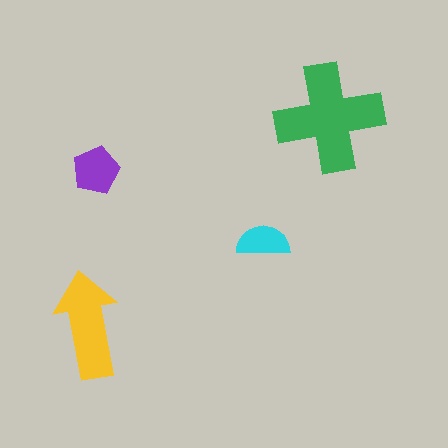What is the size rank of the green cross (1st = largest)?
1st.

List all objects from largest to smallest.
The green cross, the yellow arrow, the purple pentagon, the cyan semicircle.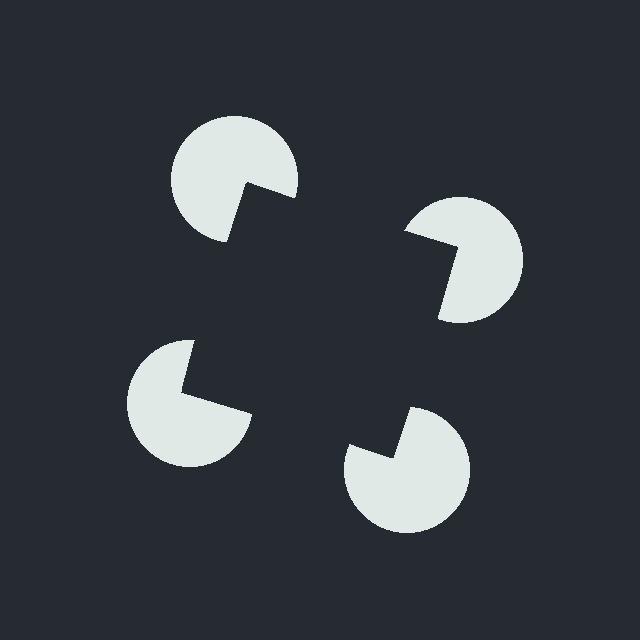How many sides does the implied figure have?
4 sides.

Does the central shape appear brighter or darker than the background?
It typically appears slightly darker than the background, even though no actual brightness change is drawn.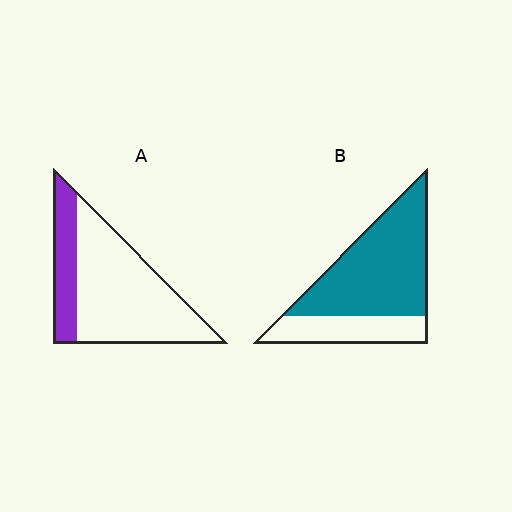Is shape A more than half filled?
No.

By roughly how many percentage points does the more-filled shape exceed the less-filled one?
By roughly 45 percentage points (B over A).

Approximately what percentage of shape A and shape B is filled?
A is approximately 25% and B is approximately 70%.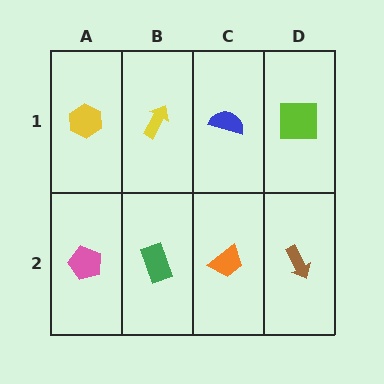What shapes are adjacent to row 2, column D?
A lime square (row 1, column D), an orange trapezoid (row 2, column C).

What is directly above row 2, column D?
A lime square.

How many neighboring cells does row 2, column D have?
2.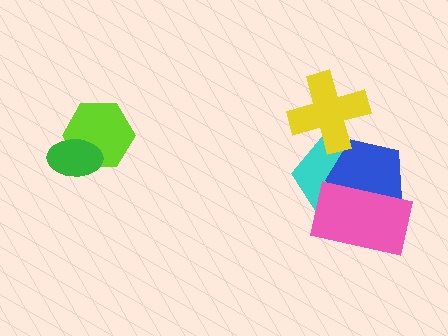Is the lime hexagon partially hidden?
Yes, it is partially covered by another shape.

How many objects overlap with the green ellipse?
1 object overlaps with the green ellipse.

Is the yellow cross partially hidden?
No, no other shape covers it.